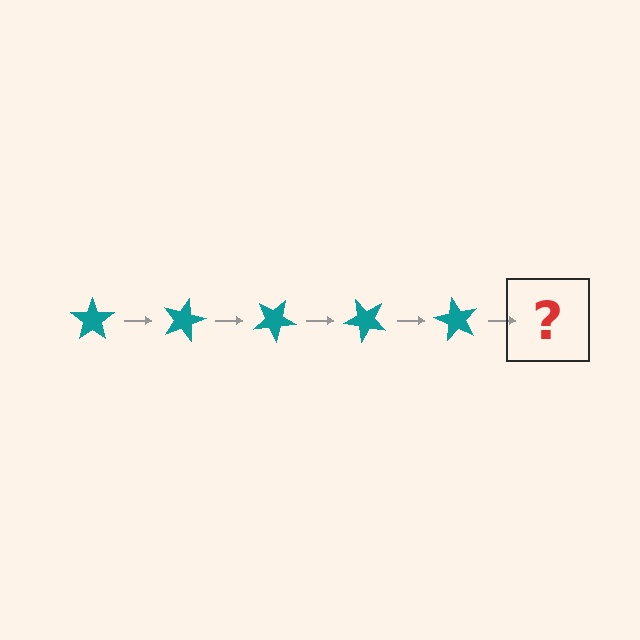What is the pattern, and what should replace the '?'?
The pattern is that the star rotates 15 degrees each step. The '?' should be a teal star rotated 75 degrees.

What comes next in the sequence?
The next element should be a teal star rotated 75 degrees.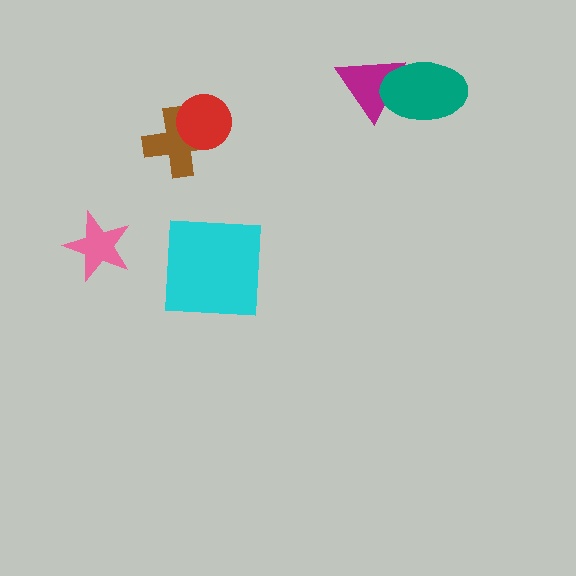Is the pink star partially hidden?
No, no other shape covers it.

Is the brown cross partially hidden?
Yes, it is partially covered by another shape.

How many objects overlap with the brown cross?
1 object overlaps with the brown cross.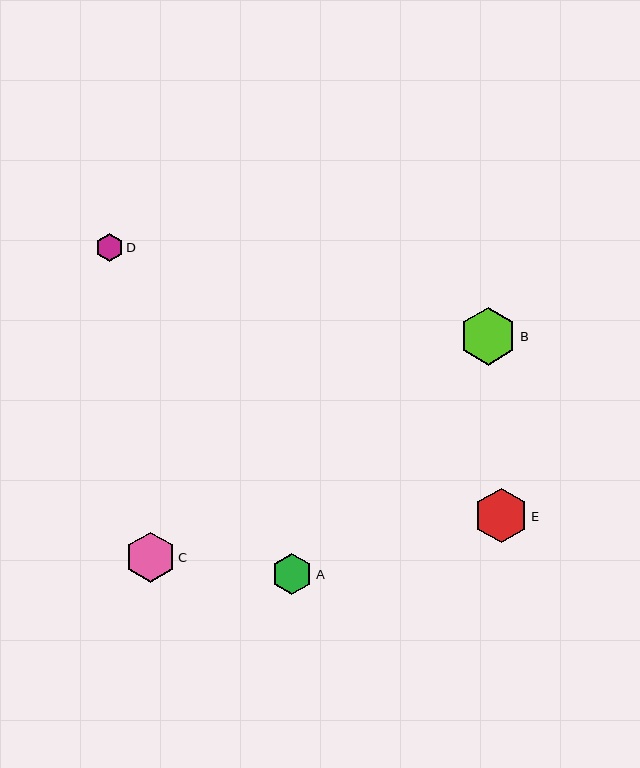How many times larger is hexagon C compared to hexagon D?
Hexagon C is approximately 1.8 times the size of hexagon D.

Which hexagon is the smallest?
Hexagon D is the smallest with a size of approximately 28 pixels.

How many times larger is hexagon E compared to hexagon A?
Hexagon E is approximately 1.3 times the size of hexagon A.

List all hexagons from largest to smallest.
From largest to smallest: B, E, C, A, D.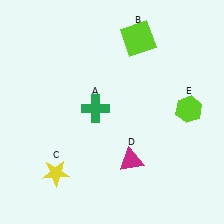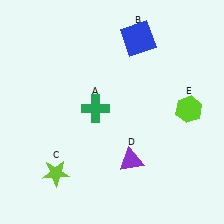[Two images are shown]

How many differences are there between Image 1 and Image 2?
There are 3 differences between the two images.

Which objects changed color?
B changed from lime to blue. C changed from yellow to lime. D changed from magenta to purple.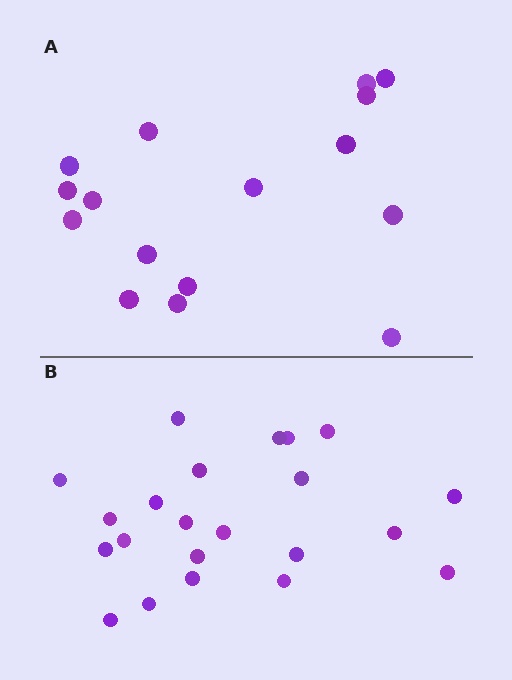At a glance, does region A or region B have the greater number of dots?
Region B (the bottom region) has more dots.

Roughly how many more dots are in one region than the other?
Region B has about 6 more dots than region A.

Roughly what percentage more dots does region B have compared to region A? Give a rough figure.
About 40% more.